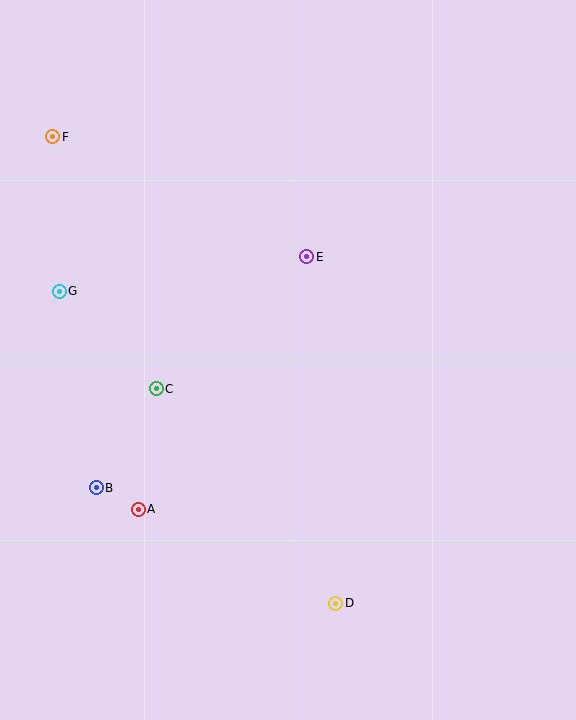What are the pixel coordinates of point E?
Point E is at (307, 257).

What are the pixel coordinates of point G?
Point G is at (59, 291).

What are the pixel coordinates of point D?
Point D is at (336, 603).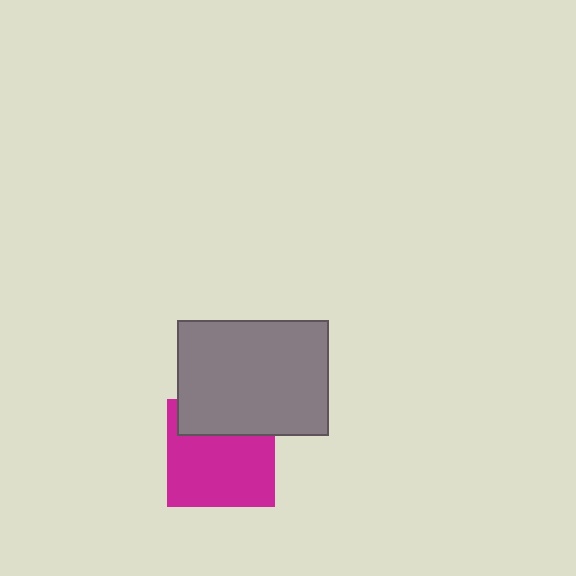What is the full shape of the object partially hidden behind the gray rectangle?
The partially hidden object is a magenta square.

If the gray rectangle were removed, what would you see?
You would see the complete magenta square.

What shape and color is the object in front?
The object in front is a gray rectangle.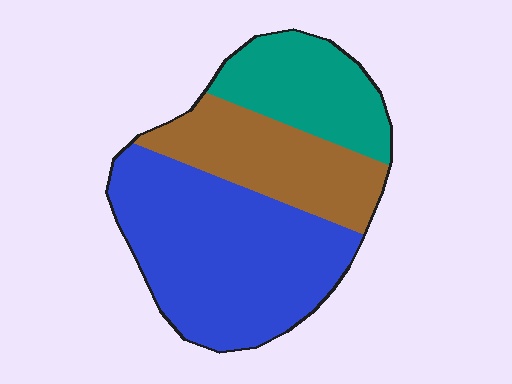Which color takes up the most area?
Blue, at roughly 50%.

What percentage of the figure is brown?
Brown covers about 25% of the figure.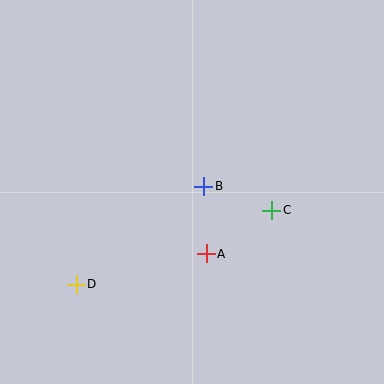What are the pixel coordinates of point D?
Point D is at (76, 284).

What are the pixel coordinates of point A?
Point A is at (206, 254).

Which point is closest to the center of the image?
Point B at (204, 186) is closest to the center.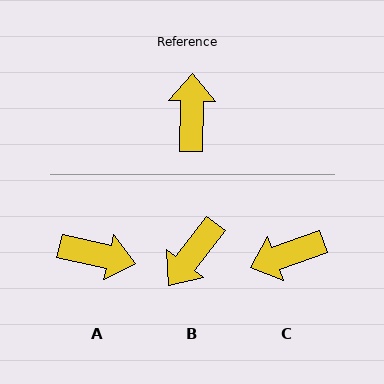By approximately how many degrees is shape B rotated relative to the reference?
Approximately 143 degrees counter-clockwise.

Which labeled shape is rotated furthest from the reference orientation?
B, about 143 degrees away.